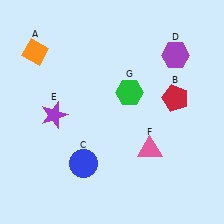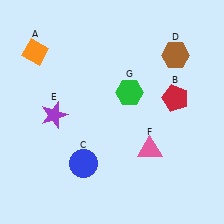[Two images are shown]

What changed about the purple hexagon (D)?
In Image 1, D is purple. In Image 2, it changed to brown.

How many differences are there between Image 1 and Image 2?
There is 1 difference between the two images.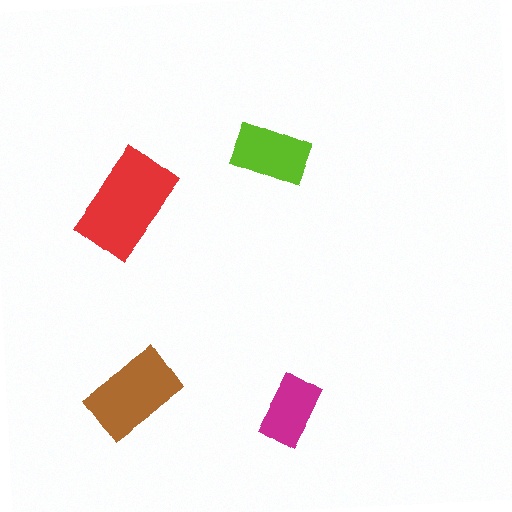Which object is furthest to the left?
The brown rectangle is leftmost.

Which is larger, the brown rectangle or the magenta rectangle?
The brown one.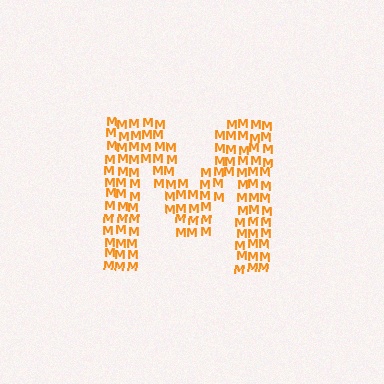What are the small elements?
The small elements are letter M's.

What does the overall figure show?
The overall figure shows the letter M.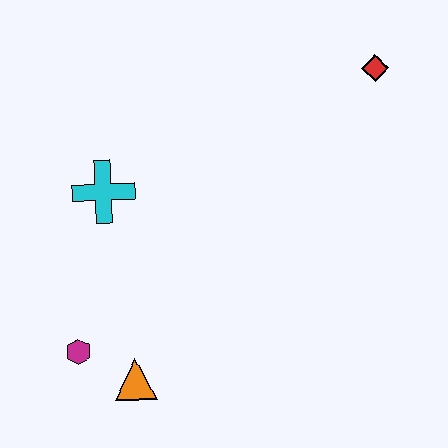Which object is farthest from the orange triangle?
The red diamond is farthest from the orange triangle.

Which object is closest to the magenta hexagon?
The orange triangle is closest to the magenta hexagon.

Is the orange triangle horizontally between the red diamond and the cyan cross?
Yes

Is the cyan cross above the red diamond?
No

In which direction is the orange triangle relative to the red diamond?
The orange triangle is below the red diamond.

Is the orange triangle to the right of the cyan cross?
Yes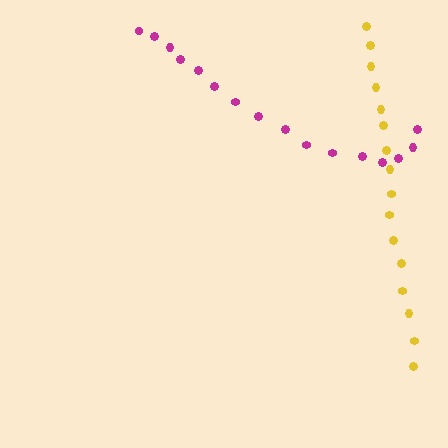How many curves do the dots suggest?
There are 2 distinct paths.